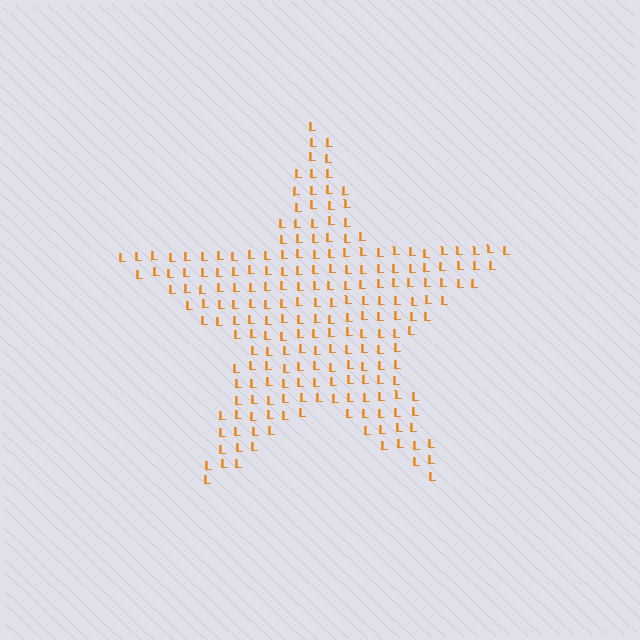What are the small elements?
The small elements are letter L's.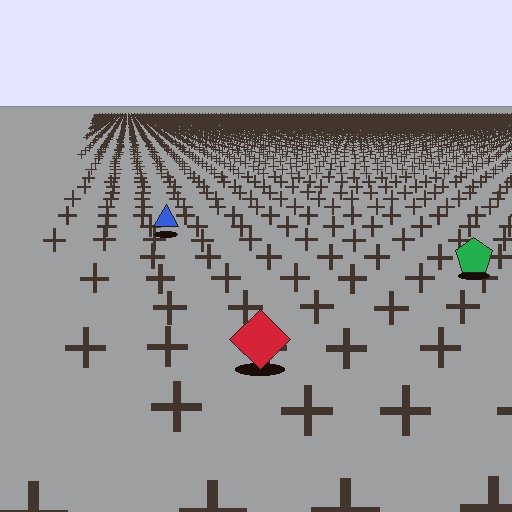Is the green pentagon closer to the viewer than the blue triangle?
Yes. The green pentagon is closer — you can tell from the texture gradient: the ground texture is coarser near it.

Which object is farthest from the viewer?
The blue triangle is farthest from the viewer. It appears smaller and the ground texture around it is denser.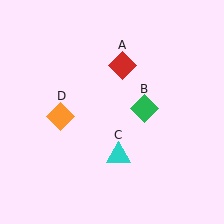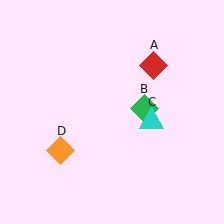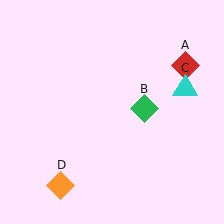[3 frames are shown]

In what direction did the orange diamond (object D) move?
The orange diamond (object D) moved down.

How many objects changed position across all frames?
3 objects changed position: red diamond (object A), cyan triangle (object C), orange diamond (object D).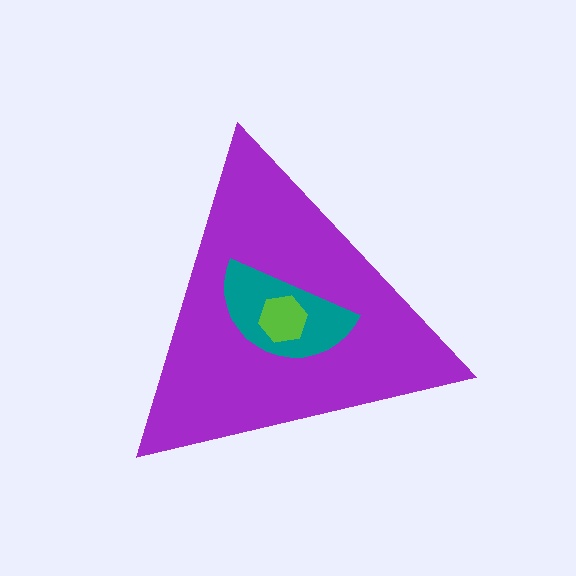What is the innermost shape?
The lime hexagon.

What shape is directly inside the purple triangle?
The teal semicircle.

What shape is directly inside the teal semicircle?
The lime hexagon.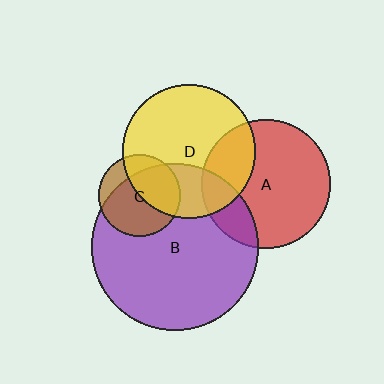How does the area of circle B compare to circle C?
Approximately 4.1 times.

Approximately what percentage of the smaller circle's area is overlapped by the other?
Approximately 25%.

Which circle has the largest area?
Circle B (purple).